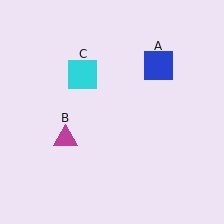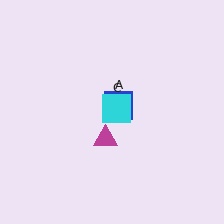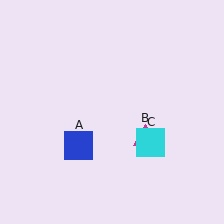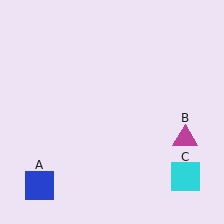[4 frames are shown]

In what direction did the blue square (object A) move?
The blue square (object A) moved down and to the left.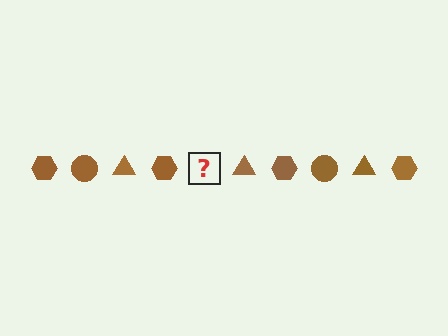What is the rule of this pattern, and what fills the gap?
The rule is that the pattern cycles through hexagon, circle, triangle shapes in brown. The gap should be filled with a brown circle.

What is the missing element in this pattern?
The missing element is a brown circle.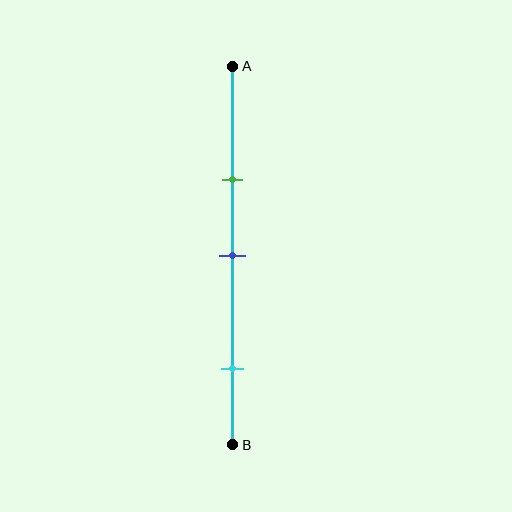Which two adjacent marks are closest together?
The green and blue marks are the closest adjacent pair.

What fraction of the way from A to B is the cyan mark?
The cyan mark is approximately 80% (0.8) of the way from A to B.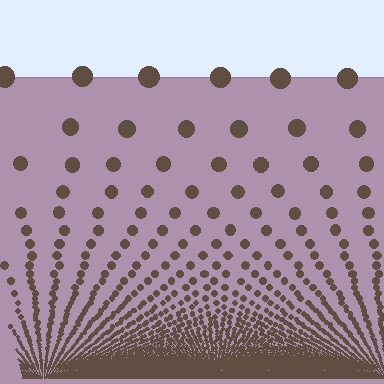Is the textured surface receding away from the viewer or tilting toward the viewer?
The surface appears to tilt toward the viewer. Texture elements get larger and sparser toward the top.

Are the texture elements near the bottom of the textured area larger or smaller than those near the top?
Smaller. The gradient is inverted — elements near the bottom are smaller and denser.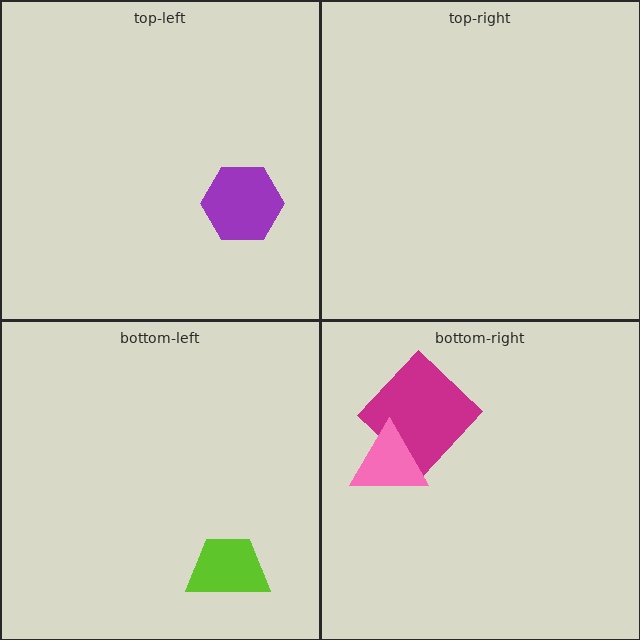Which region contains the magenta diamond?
The bottom-right region.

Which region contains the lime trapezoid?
The bottom-left region.